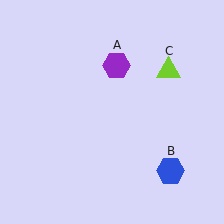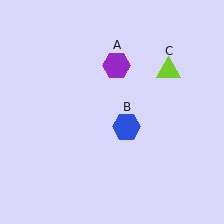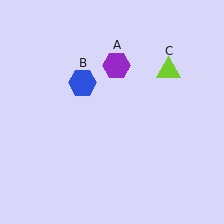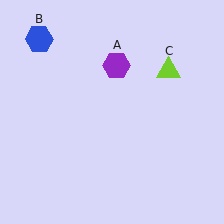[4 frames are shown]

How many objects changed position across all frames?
1 object changed position: blue hexagon (object B).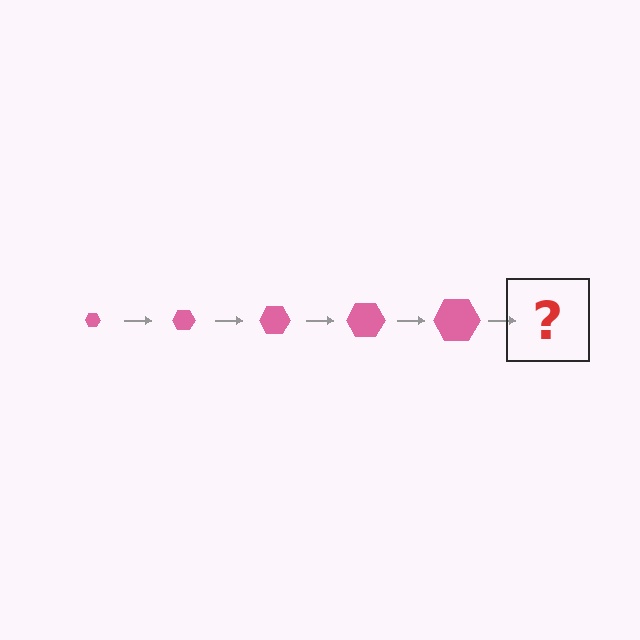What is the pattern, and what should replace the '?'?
The pattern is that the hexagon gets progressively larger each step. The '?' should be a pink hexagon, larger than the previous one.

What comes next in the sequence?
The next element should be a pink hexagon, larger than the previous one.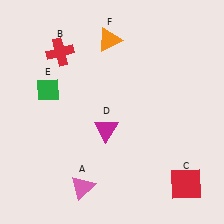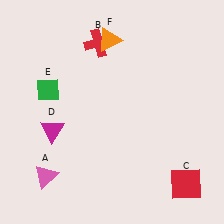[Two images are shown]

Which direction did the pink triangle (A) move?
The pink triangle (A) moved left.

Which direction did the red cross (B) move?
The red cross (B) moved right.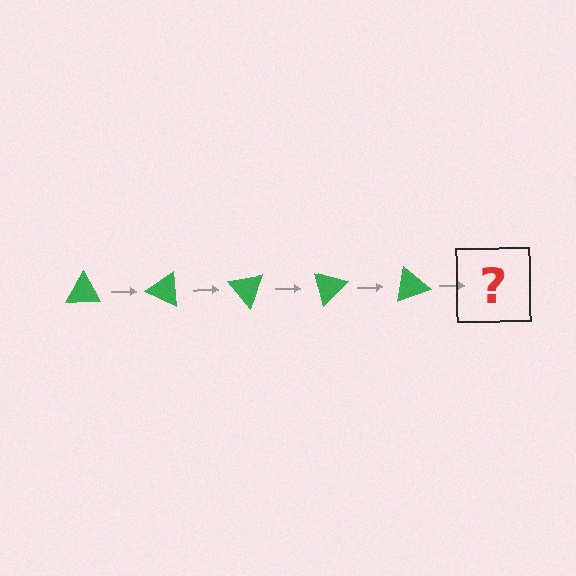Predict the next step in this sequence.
The next step is a green triangle rotated 125 degrees.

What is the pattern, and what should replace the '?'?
The pattern is that the triangle rotates 25 degrees each step. The '?' should be a green triangle rotated 125 degrees.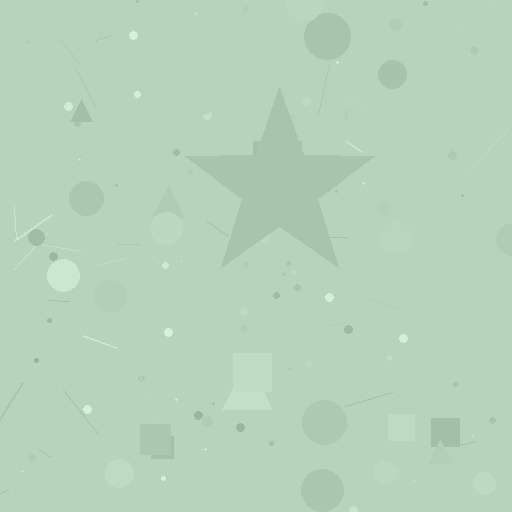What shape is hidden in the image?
A star is hidden in the image.